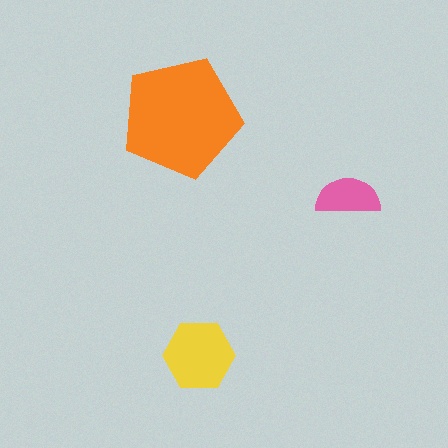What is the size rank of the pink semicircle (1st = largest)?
3rd.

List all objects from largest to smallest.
The orange pentagon, the yellow hexagon, the pink semicircle.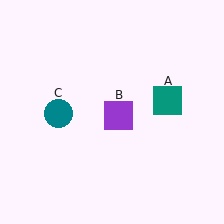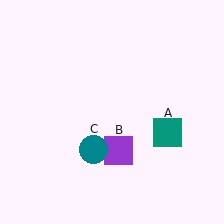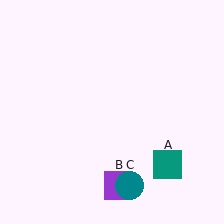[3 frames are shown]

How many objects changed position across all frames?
3 objects changed position: teal square (object A), purple square (object B), teal circle (object C).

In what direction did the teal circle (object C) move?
The teal circle (object C) moved down and to the right.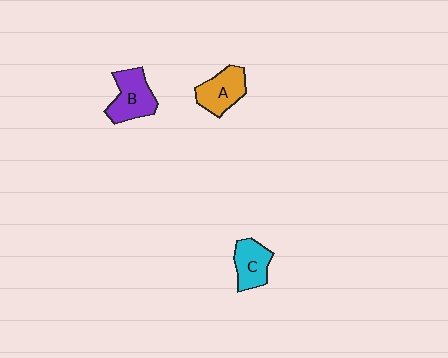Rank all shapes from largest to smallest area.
From largest to smallest: B (purple), A (orange), C (cyan).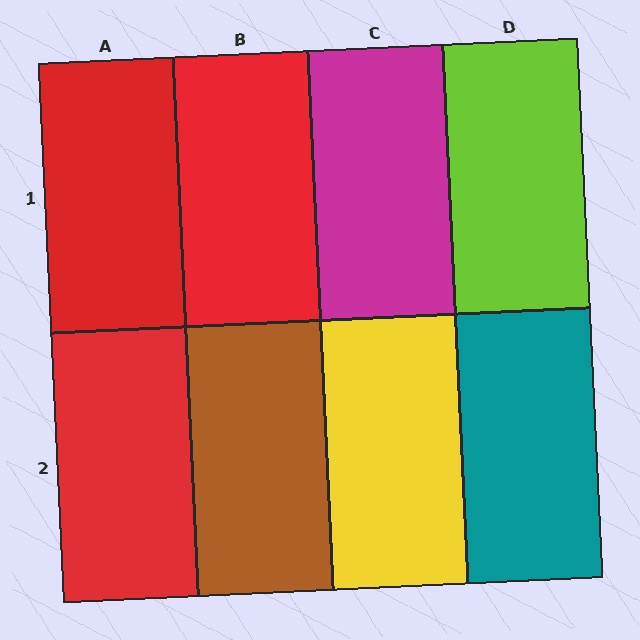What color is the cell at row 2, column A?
Red.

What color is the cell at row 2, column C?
Yellow.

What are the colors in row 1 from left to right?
Red, red, magenta, lime.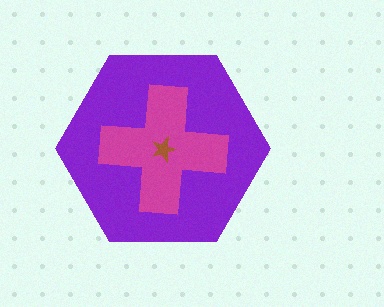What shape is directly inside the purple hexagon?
The magenta cross.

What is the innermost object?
The brown star.